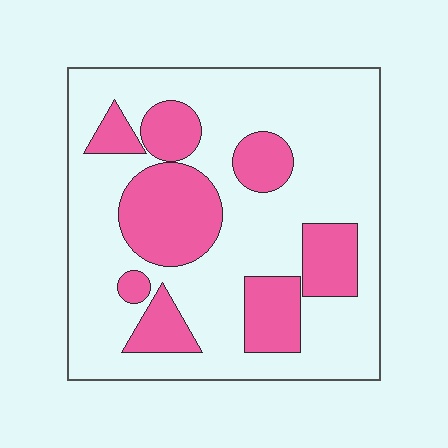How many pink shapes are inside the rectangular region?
8.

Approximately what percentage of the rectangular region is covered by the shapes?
Approximately 30%.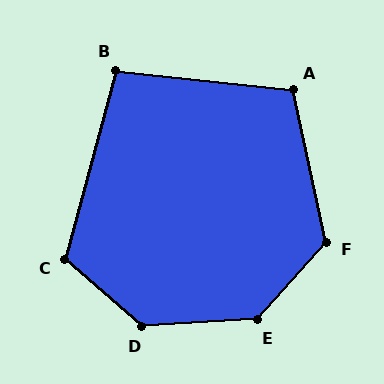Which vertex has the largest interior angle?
D, at approximately 135 degrees.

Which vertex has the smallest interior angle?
B, at approximately 99 degrees.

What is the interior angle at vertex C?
Approximately 116 degrees (obtuse).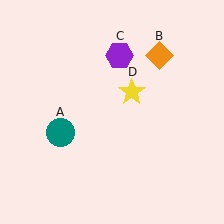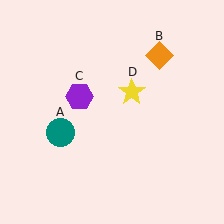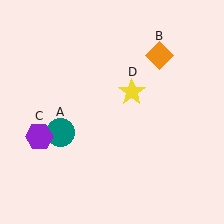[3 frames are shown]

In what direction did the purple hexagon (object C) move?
The purple hexagon (object C) moved down and to the left.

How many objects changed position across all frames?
1 object changed position: purple hexagon (object C).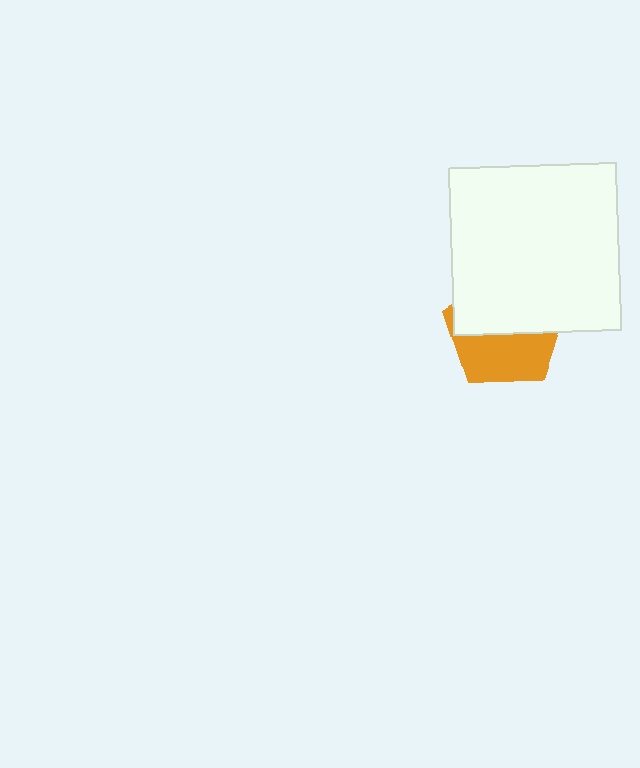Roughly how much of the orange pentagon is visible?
A small part of it is visible (roughly 44%).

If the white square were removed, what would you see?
You would see the complete orange pentagon.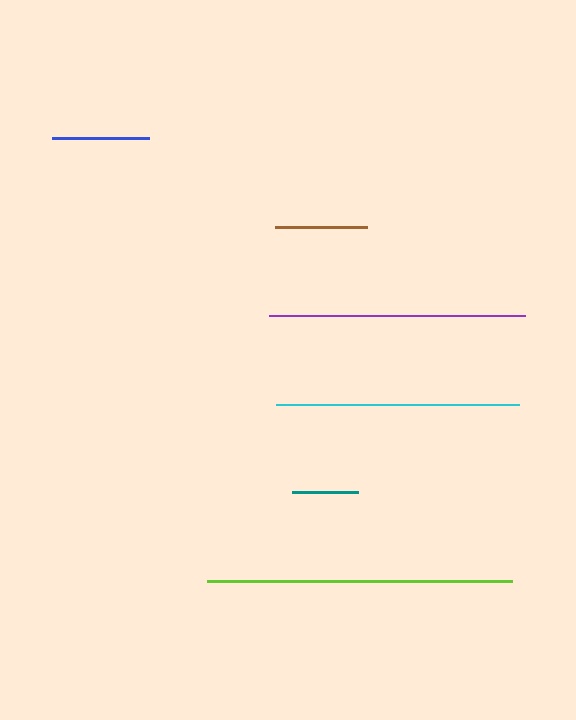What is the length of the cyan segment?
The cyan segment is approximately 243 pixels long.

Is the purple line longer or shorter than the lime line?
The lime line is longer than the purple line.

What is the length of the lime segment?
The lime segment is approximately 306 pixels long.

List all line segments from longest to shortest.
From longest to shortest: lime, purple, cyan, blue, brown, teal.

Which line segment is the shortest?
The teal line is the shortest at approximately 66 pixels.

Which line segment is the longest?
The lime line is the longest at approximately 306 pixels.